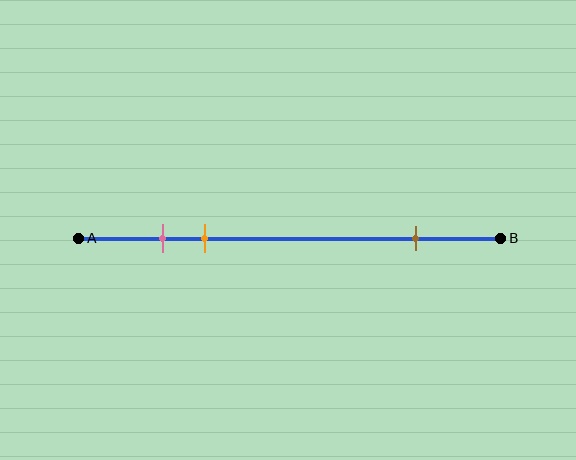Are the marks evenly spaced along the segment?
No, the marks are not evenly spaced.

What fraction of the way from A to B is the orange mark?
The orange mark is approximately 30% (0.3) of the way from A to B.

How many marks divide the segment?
There are 3 marks dividing the segment.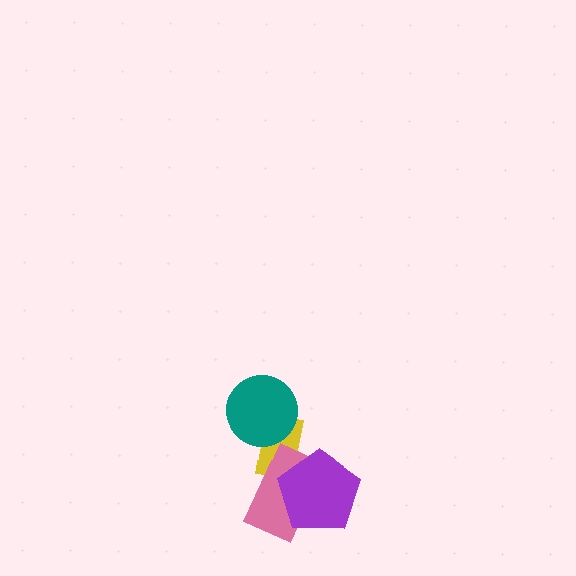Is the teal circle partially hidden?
No, no other shape covers it.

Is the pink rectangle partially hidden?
Yes, it is partially covered by another shape.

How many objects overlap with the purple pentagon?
2 objects overlap with the purple pentagon.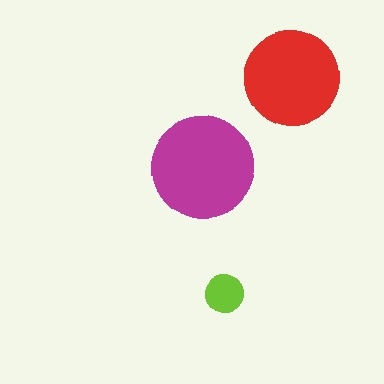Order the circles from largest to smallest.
the magenta one, the red one, the lime one.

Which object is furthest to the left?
The magenta circle is leftmost.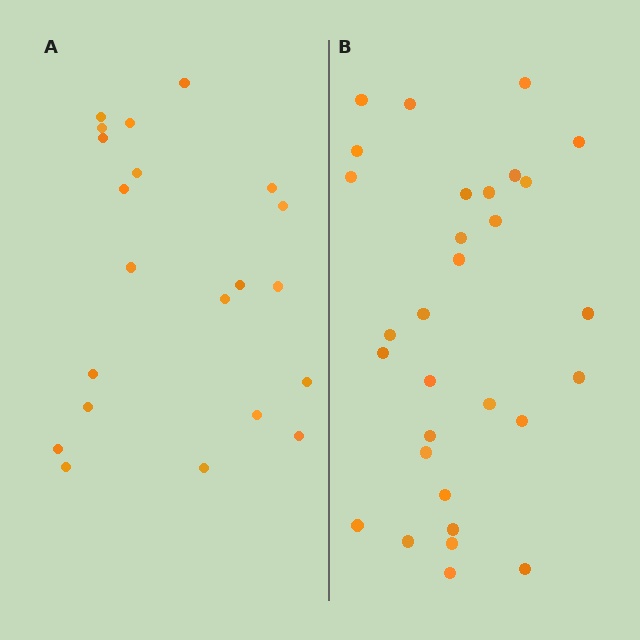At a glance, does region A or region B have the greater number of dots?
Region B (the right region) has more dots.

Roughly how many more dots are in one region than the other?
Region B has roughly 8 or so more dots than region A.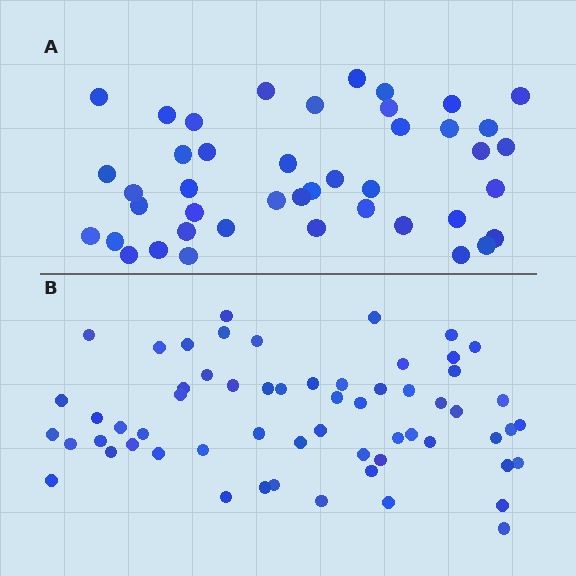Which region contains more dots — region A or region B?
Region B (the bottom region) has more dots.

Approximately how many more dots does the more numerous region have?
Region B has approximately 15 more dots than region A.